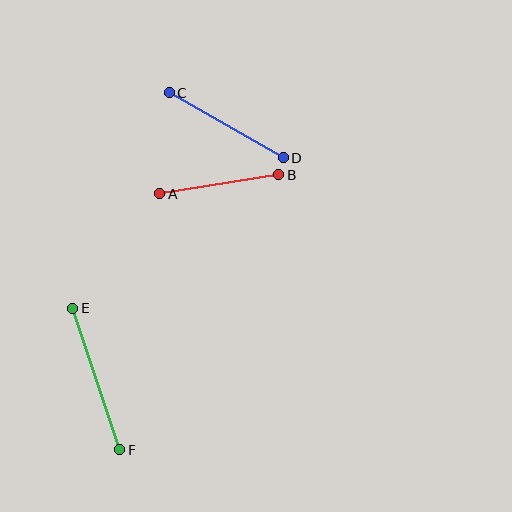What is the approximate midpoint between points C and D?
The midpoint is at approximately (226, 125) pixels.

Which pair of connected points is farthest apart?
Points E and F are farthest apart.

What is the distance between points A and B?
The distance is approximately 121 pixels.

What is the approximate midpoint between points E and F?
The midpoint is at approximately (96, 379) pixels.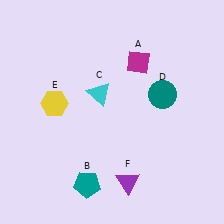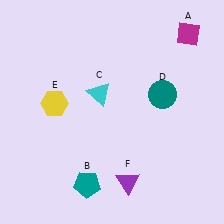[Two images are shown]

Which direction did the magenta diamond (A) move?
The magenta diamond (A) moved right.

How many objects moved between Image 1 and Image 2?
1 object moved between the two images.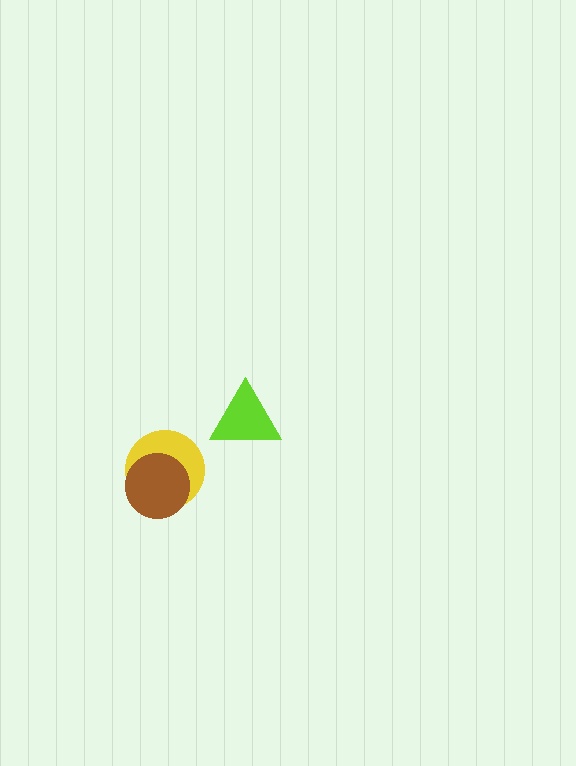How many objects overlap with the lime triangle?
0 objects overlap with the lime triangle.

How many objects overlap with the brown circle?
1 object overlaps with the brown circle.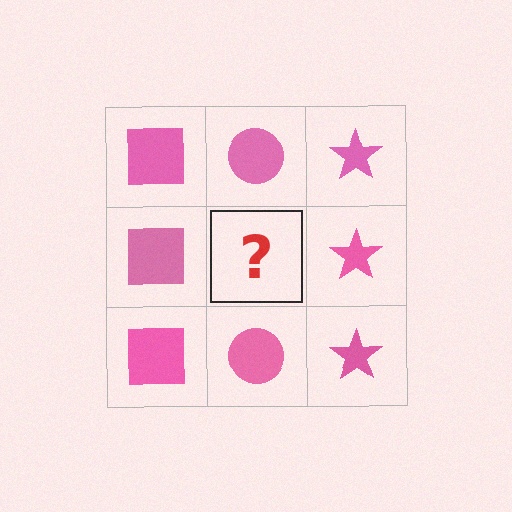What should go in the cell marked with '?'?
The missing cell should contain a pink circle.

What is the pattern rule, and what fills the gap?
The rule is that each column has a consistent shape. The gap should be filled with a pink circle.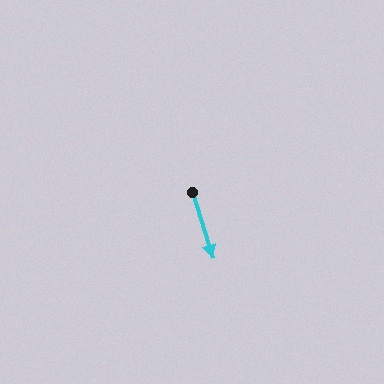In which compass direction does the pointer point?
South.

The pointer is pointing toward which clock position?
Roughly 5 o'clock.